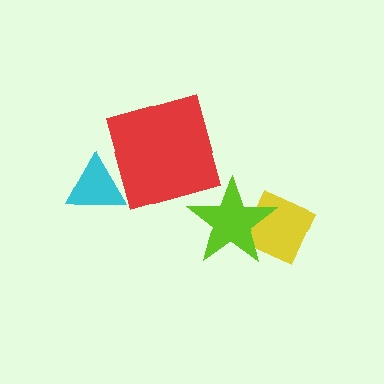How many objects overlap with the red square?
0 objects overlap with the red square.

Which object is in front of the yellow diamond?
The lime star is in front of the yellow diamond.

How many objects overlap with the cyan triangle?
0 objects overlap with the cyan triangle.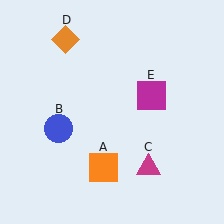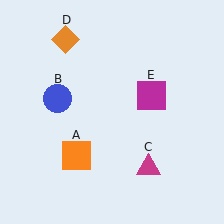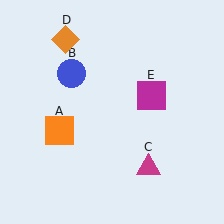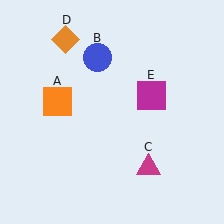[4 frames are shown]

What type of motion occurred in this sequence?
The orange square (object A), blue circle (object B) rotated clockwise around the center of the scene.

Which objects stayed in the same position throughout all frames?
Magenta triangle (object C) and orange diamond (object D) and magenta square (object E) remained stationary.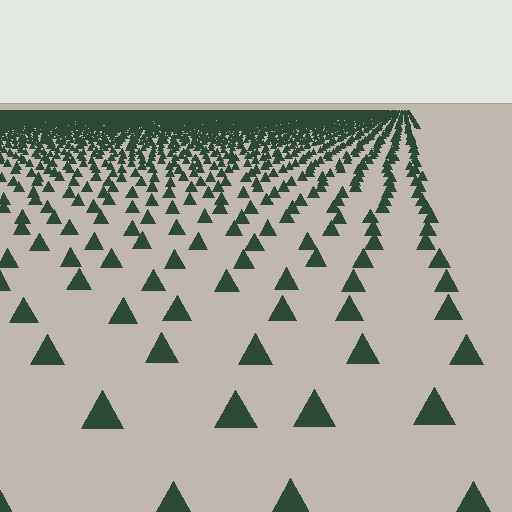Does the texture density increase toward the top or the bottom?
Density increases toward the top.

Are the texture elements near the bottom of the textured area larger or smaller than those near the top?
Larger. Near the bottom, elements are closer to the viewer and appear at a bigger on-screen size.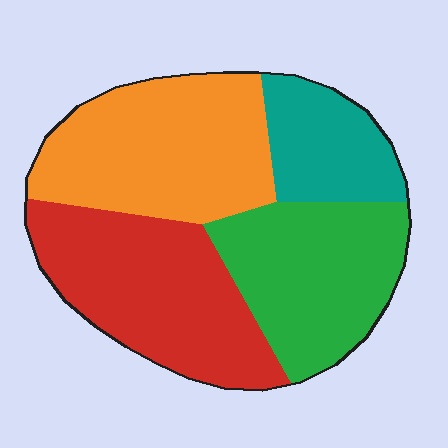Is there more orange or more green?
Orange.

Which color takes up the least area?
Teal, at roughly 15%.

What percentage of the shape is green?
Green covers around 25% of the shape.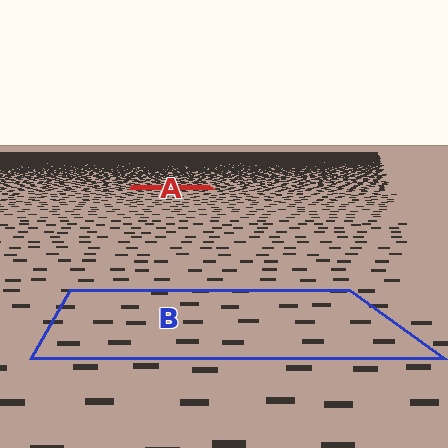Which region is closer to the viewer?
Region B is closer. The texture elements there are larger and more spread out.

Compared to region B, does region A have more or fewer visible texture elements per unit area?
Region A has more texture elements per unit area — they are packed more densely because it is farther away.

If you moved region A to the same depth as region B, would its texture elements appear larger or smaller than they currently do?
They would appear larger. At a closer depth, the same texture elements are projected at a bigger on-screen size.